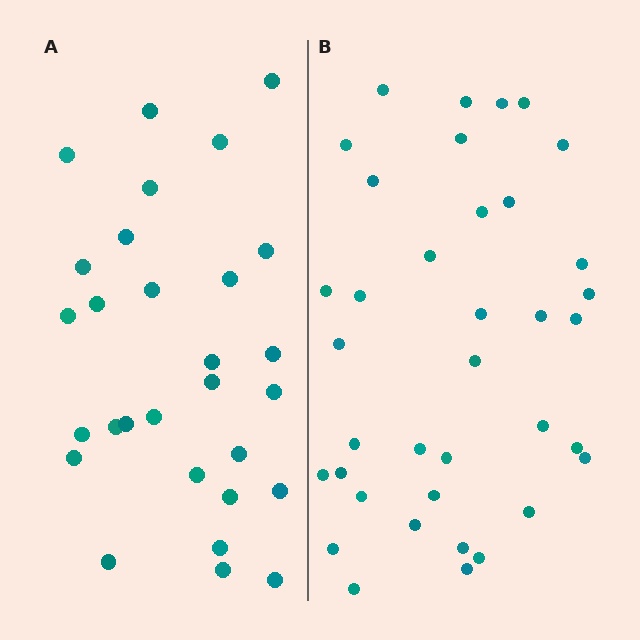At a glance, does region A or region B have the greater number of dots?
Region B (the right region) has more dots.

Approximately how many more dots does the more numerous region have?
Region B has roughly 8 or so more dots than region A.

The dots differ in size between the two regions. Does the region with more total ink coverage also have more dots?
No. Region A has more total ink coverage because its dots are larger, but region B actually contains more individual dots. Total area can be misleading — the number of items is what matters here.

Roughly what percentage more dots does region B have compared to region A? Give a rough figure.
About 30% more.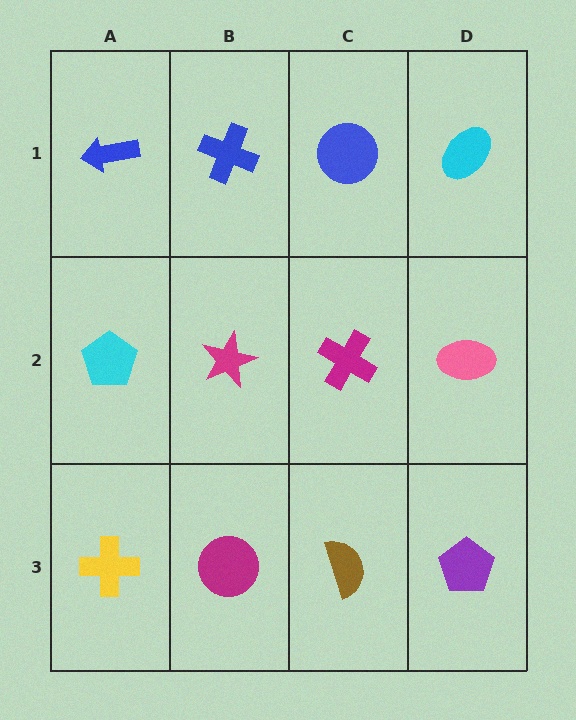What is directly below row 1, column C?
A magenta cross.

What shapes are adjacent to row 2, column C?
A blue circle (row 1, column C), a brown semicircle (row 3, column C), a magenta star (row 2, column B), a pink ellipse (row 2, column D).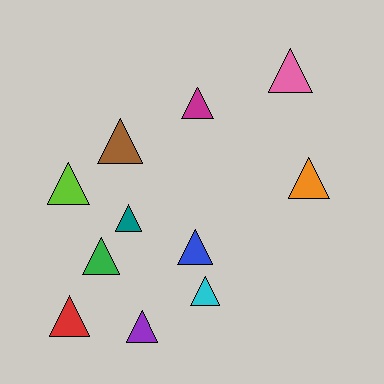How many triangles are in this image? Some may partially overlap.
There are 11 triangles.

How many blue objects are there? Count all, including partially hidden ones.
There is 1 blue object.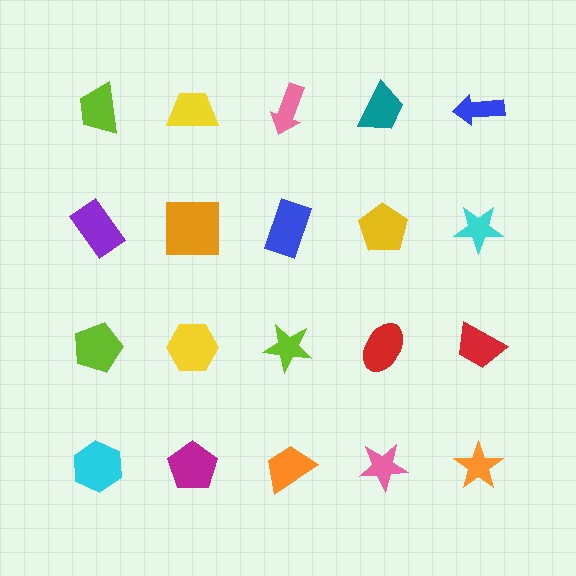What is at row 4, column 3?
An orange trapezoid.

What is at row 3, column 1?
A lime pentagon.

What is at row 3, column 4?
A red ellipse.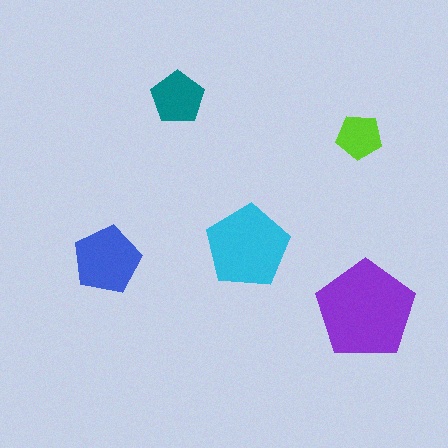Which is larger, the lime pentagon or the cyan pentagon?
The cyan one.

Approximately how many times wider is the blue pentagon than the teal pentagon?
About 1.5 times wider.